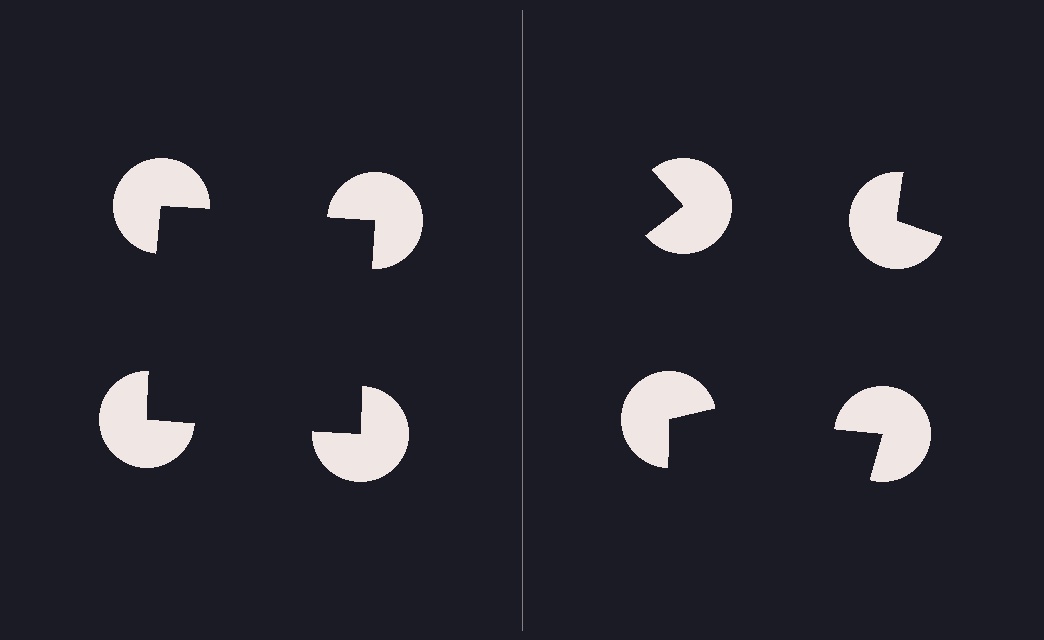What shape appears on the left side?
An illusory square.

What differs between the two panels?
The pac-man discs are positioned identically on both sides; only the wedge orientations differ. On the left they align to a square; on the right they are misaligned.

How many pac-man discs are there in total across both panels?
8 — 4 on each side.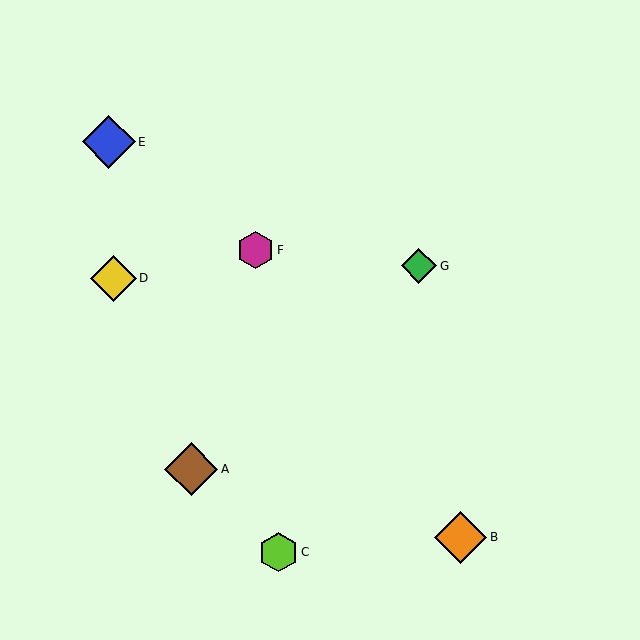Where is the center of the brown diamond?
The center of the brown diamond is at (191, 469).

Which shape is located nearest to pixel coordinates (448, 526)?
The orange diamond (labeled B) at (461, 537) is nearest to that location.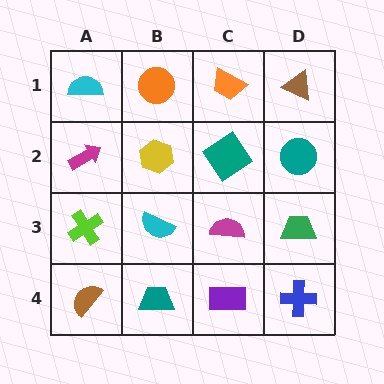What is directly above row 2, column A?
A cyan semicircle.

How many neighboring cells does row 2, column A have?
3.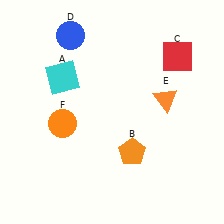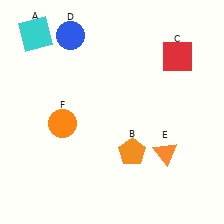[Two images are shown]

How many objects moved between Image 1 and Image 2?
2 objects moved between the two images.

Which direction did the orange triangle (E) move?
The orange triangle (E) moved down.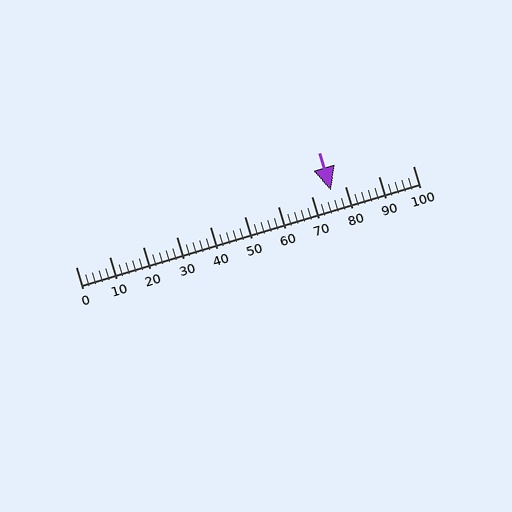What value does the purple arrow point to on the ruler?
The purple arrow points to approximately 76.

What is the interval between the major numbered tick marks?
The major tick marks are spaced 10 units apart.